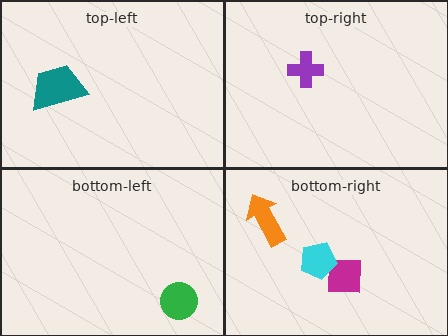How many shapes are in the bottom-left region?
1.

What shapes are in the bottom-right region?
The orange arrow, the magenta square, the cyan pentagon.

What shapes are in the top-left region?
The teal trapezoid.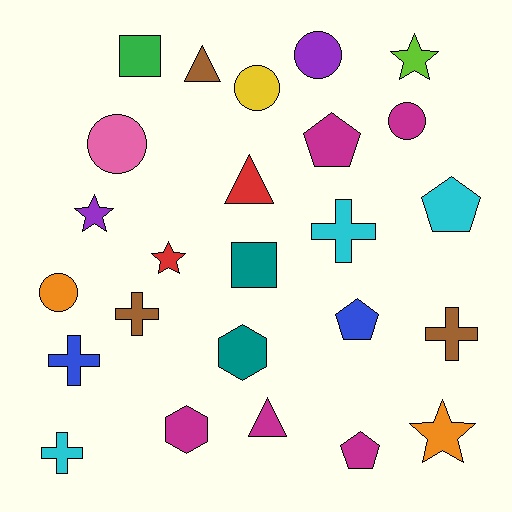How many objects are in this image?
There are 25 objects.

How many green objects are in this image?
There is 1 green object.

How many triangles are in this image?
There are 3 triangles.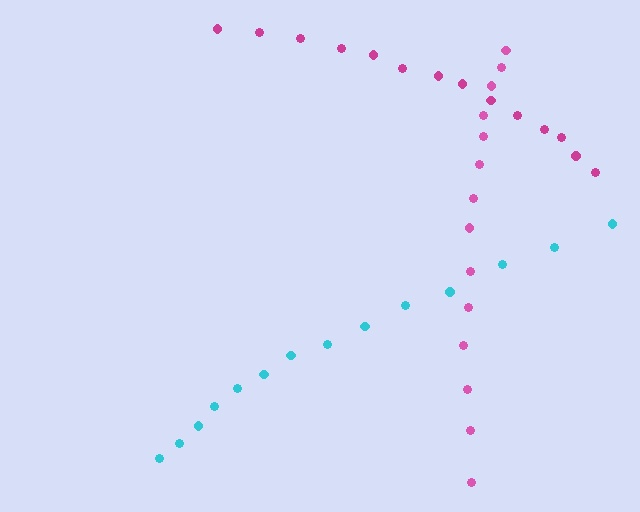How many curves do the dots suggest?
There are 3 distinct paths.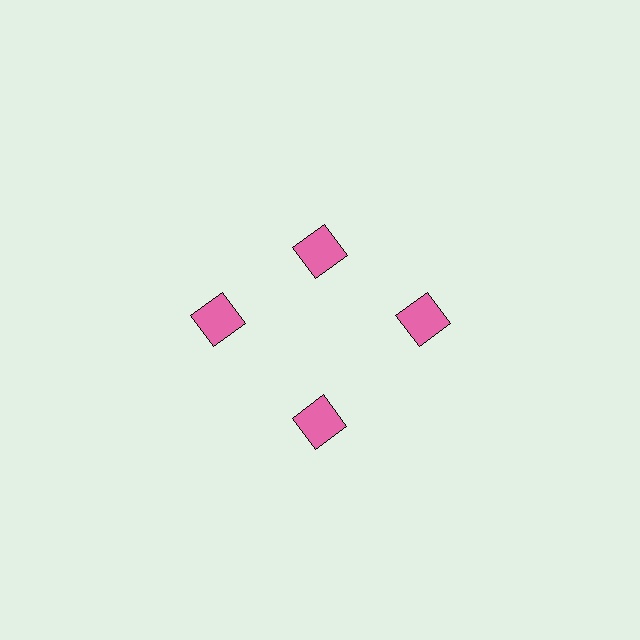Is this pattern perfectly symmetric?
No. The 4 pink squares are arranged in a ring, but one element near the 12 o'clock position is pulled inward toward the center, breaking the 4-fold rotational symmetry.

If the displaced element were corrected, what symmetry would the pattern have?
It would have 4-fold rotational symmetry — the pattern would map onto itself every 90 degrees.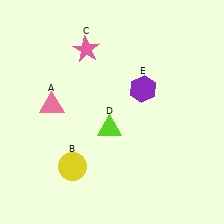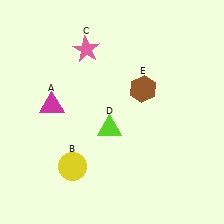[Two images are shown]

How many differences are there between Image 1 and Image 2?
There are 2 differences between the two images.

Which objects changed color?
A changed from pink to magenta. E changed from purple to brown.